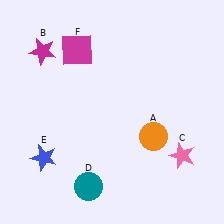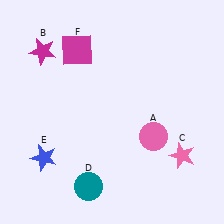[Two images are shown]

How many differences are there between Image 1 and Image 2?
There is 1 difference between the two images.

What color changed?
The circle (A) changed from orange in Image 1 to pink in Image 2.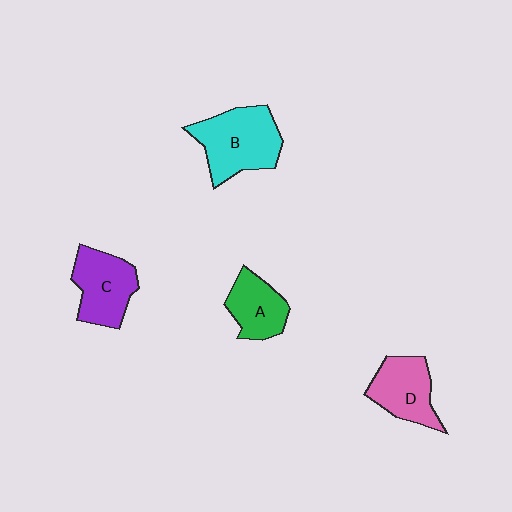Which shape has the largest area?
Shape B (cyan).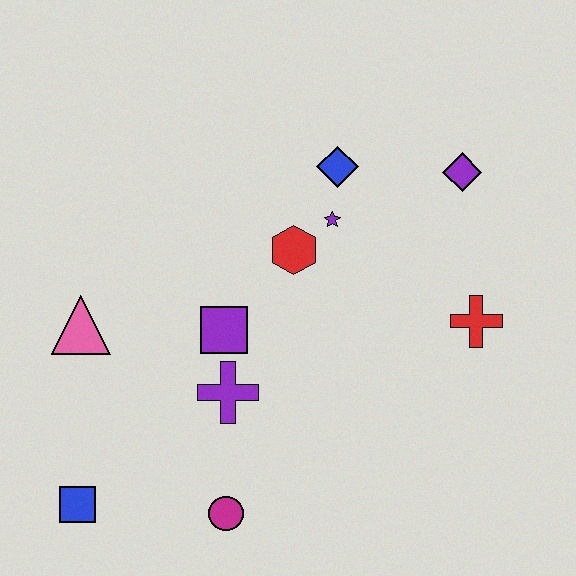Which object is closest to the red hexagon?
The purple star is closest to the red hexagon.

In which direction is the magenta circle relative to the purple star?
The magenta circle is below the purple star.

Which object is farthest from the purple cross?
The purple diamond is farthest from the purple cross.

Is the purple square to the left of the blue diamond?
Yes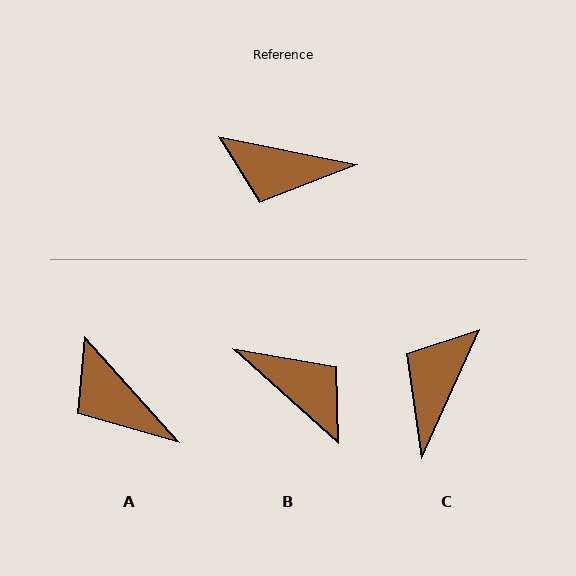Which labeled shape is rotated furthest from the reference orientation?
B, about 150 degrees away.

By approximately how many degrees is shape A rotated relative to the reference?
Approximately 37 degrees clockwise.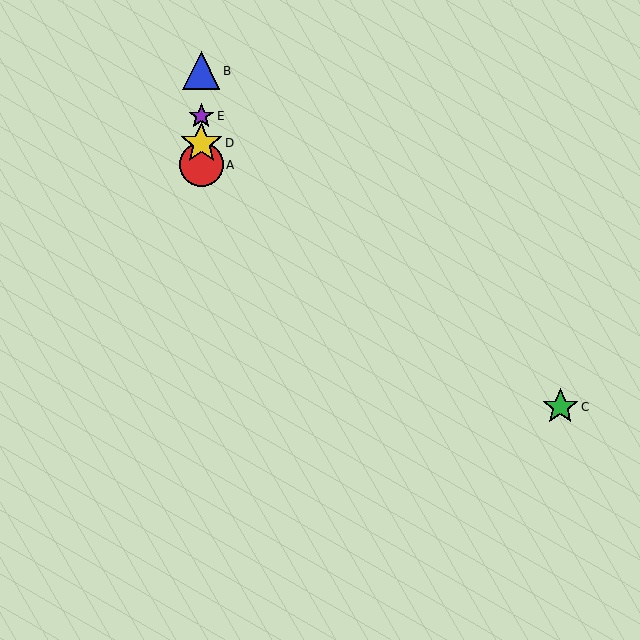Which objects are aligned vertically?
Objects A, B, D, E are aligned vertically.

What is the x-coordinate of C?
Object C is at x≈560.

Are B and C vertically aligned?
No, B is at x≈201 and C is at x≈560.